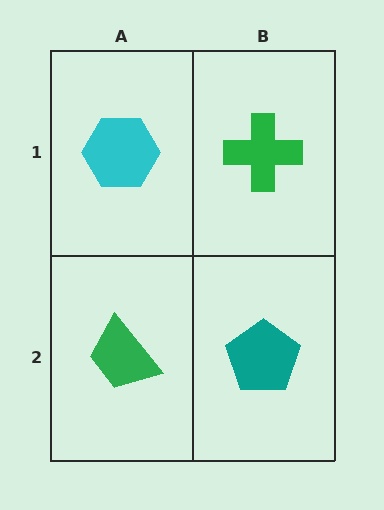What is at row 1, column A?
A cyan hexagon.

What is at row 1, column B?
A green cross.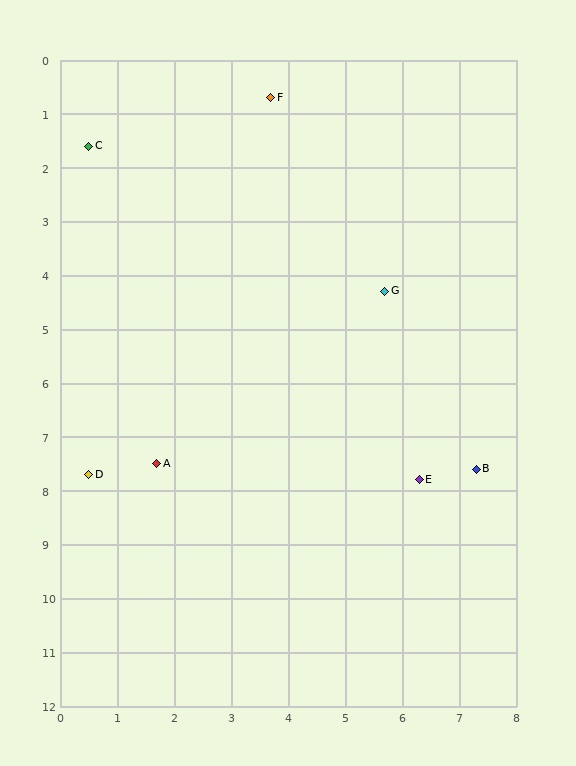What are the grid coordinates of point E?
Point E is at approximately (6.3, 7.8).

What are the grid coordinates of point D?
Point D is at approximately (0.5, 7.7).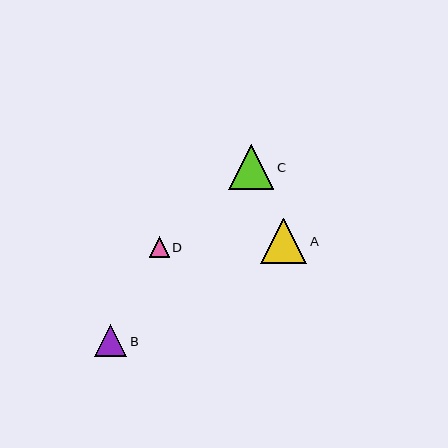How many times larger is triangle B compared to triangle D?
Triangle B is approximately 1.6 times the size of triangle D.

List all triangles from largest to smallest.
From largest to smallest: A, C, B, D.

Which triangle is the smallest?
Triangle D is the smallest with a size of approximately 20 pixels.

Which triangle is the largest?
Triangle A is the largest with a size of approximately 46 pixels.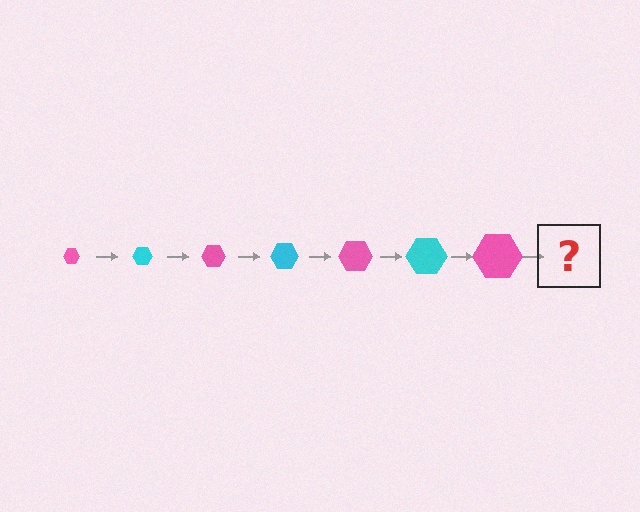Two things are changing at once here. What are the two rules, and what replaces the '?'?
The two rules are that the hexagon grows larger each step and the color cycles through pink and cyan. The '?' should be a cyan hexagon, larger than the previous one.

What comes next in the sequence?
The next element should be a cyan hexagon, larger than the previous one.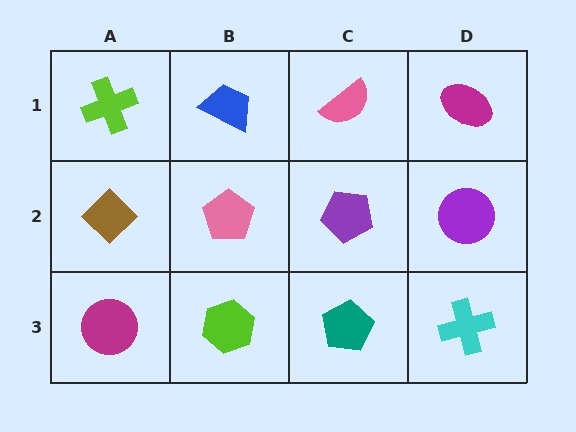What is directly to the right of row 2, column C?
A purple circle.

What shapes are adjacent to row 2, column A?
A lime cross (row 1, column A), a magenta circle (row 3, column A), a pink pentagon (row 2, column B).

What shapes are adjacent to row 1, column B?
A pink pentagon (row 2, column B), a lime cross (row 1, column A), a pink semicircle (row 1, column C).